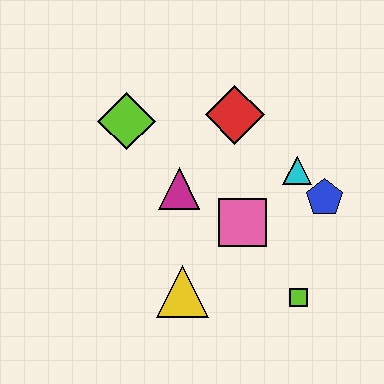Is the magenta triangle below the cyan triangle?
Yes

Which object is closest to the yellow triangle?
The pink square is closest to the yellow triangle.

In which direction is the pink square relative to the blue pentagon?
The pink square is to the left of the blue pentagon.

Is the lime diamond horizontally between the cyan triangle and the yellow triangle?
No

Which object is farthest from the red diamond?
The lime square is farthest from the red diamond.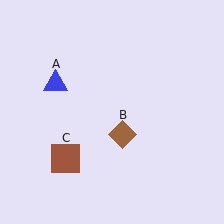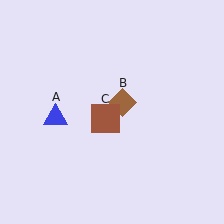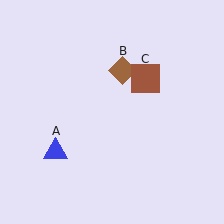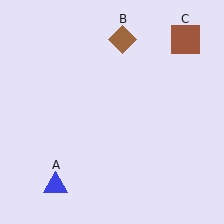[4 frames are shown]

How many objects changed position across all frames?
3 objects changed position: blue triangle (object A), brown diamond (object B), brown square (object C).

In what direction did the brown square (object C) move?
The brown square (object C) moved up and to the right.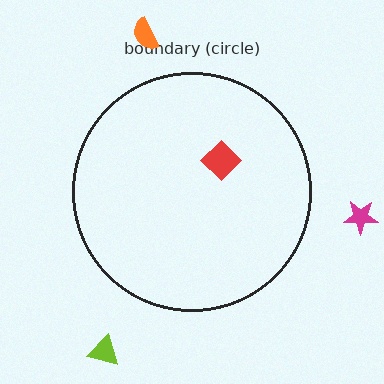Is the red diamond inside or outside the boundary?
Inside.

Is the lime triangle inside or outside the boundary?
Outside.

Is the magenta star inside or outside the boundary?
Outside.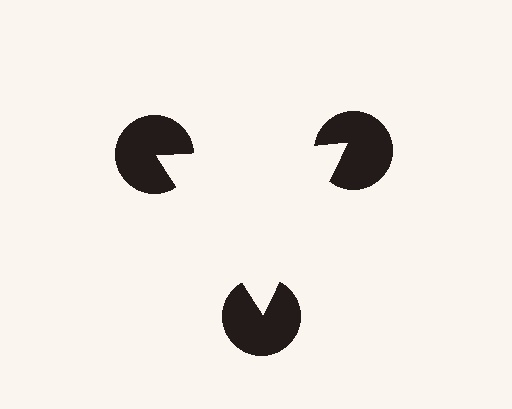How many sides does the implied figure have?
3 sides.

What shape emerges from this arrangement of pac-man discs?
An illusory triangle — its edges are inferred from the aligned wedge cuts in the pac-man discs, not physically drawn.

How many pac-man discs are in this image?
There are 3 — one at each vertex of the illusory triangle.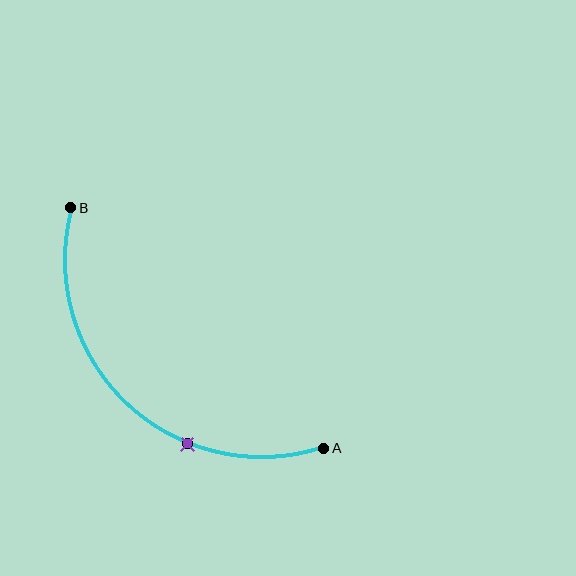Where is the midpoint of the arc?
The arc midpoint is the point on the curve farthest from the straight line joining A and B. It sits below and to the left of that line.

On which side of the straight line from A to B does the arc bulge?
The arc bulges below and to the left of the straight line connecting A and B.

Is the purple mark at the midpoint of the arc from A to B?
No. The purple mark lies on the arc but is closer to endpoint A. The arc midpoint would be at the point on the curve equidistant along the arc from both A and B.